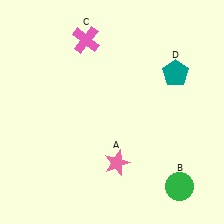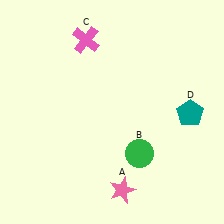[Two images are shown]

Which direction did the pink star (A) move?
The pink star (A) moved down.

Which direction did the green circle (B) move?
The green circle (B) moved left.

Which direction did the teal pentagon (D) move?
The teal pentagon (D) moved down.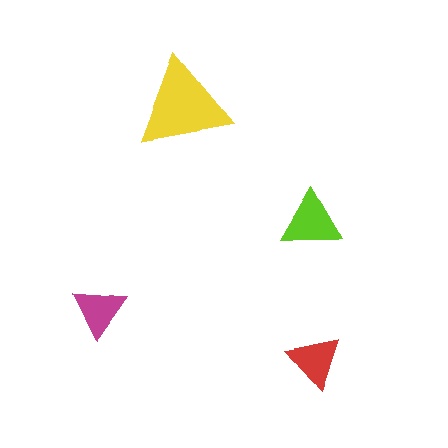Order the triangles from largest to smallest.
the yellow one, the lime one, the red one, the magenta one.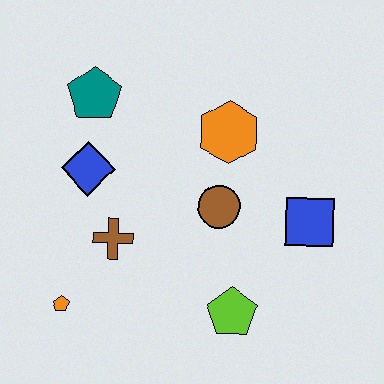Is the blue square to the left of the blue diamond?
No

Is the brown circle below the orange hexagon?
Yes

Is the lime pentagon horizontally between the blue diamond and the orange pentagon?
No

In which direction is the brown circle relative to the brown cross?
The brown circle is to the right of the brown cross.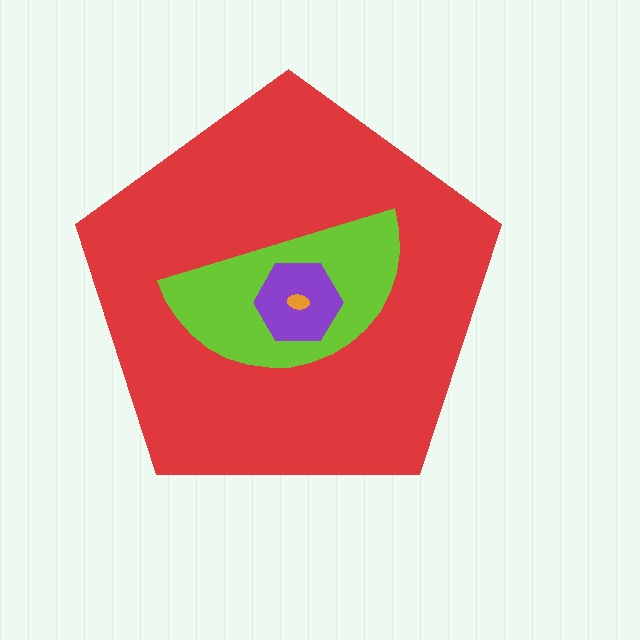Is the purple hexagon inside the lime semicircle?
Yes.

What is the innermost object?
The orange ellipse.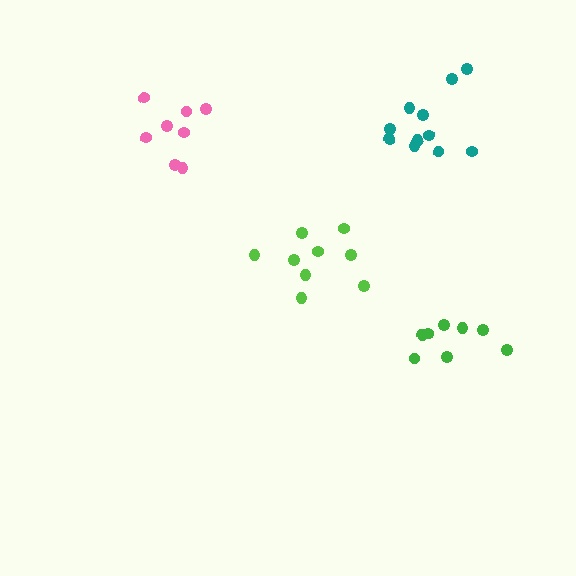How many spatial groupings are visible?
There are 4 spatial groupings.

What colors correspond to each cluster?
The clusters are colored: green, lime, teal, pink.